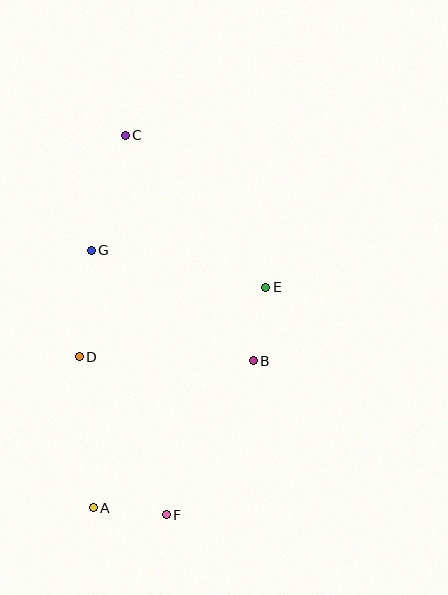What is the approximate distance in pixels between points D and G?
The distance between D and G is approximately 107 pixels.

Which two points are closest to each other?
Points A and F are closest to each other.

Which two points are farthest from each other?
Points C and F are farthest from each other.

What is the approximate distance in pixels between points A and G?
The distance between A and G is approximately 257 pixels.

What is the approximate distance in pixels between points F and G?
The distance between F and G is approximately 275 pixels.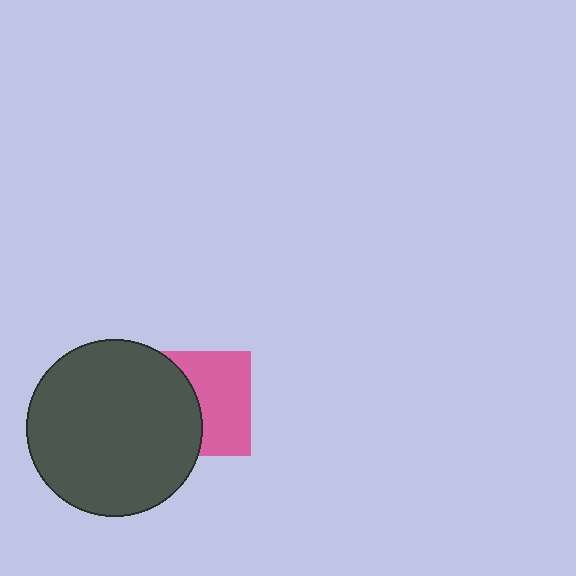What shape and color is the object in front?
The object in front is a dark gray circle.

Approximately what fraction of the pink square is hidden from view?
Roughly 45% of the pink square is hidden behind the dark gray circle.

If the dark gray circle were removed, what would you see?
You would see the complete pink square.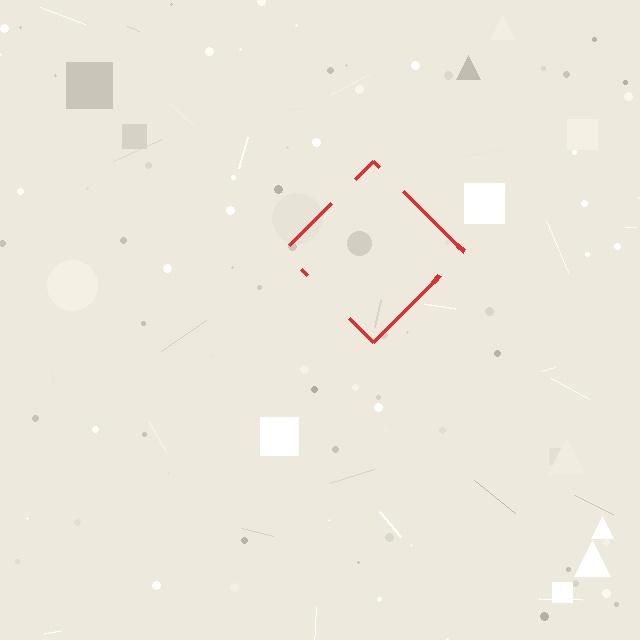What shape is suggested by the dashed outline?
The dashed outline suggests a diamond.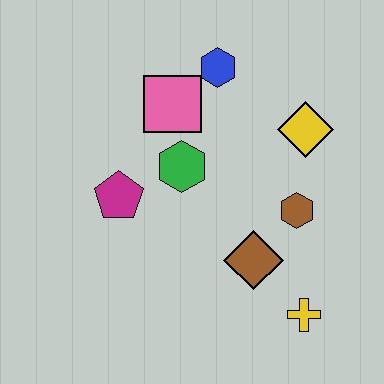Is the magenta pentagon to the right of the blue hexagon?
No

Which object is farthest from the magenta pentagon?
The yellow cross is farthest from the magenta pentagon.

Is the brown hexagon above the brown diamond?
Yes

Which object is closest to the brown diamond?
The brown hexagon is closest to the brown diamond.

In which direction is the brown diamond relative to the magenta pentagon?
The brown diamond is to the right of the magenta pentagon.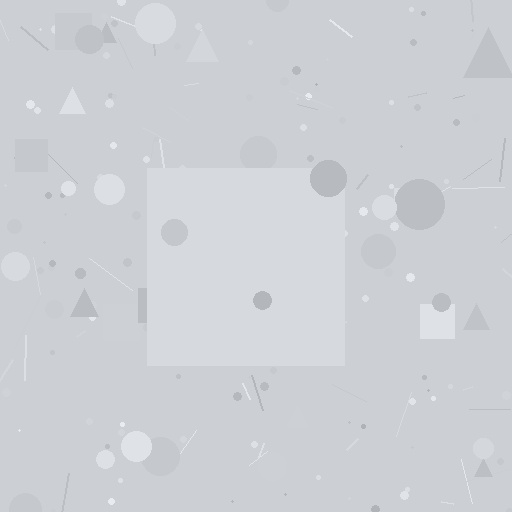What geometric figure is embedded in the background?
A square is embedded in the background.